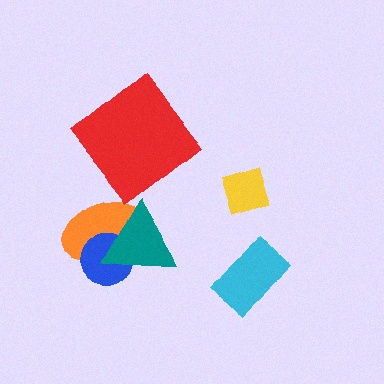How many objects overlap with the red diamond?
0 objects overlap with the red diamond.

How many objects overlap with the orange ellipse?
2 objects overlap with the orange ellipse.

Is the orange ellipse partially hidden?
Yes, it is partially covered by another shape.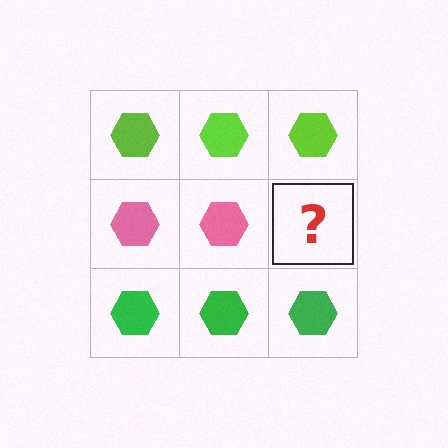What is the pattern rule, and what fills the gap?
The rule is that each row has a consistent color. The gap should be filled with a pink hexagon.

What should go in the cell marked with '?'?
The missing cell should contain a pink hexagon.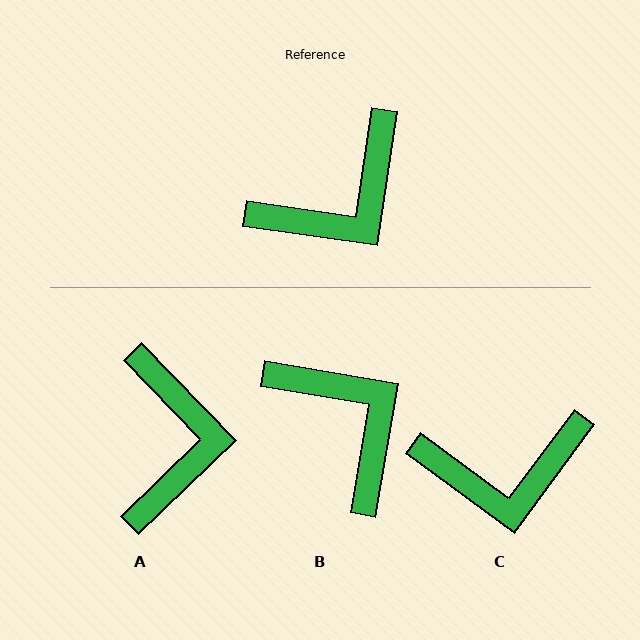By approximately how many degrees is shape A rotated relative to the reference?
Approximately 52 degrees counter-clockwise.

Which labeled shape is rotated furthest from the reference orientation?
B, about 89 degrees away.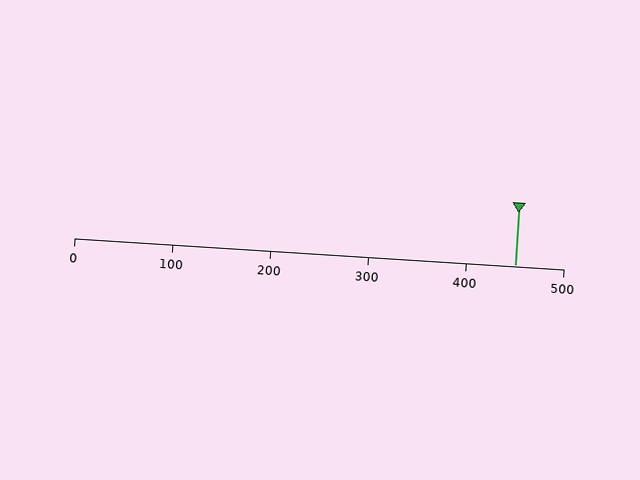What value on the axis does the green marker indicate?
The marker indicates approximately 450.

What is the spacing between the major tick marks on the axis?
The major ticks are spaced 100 apart.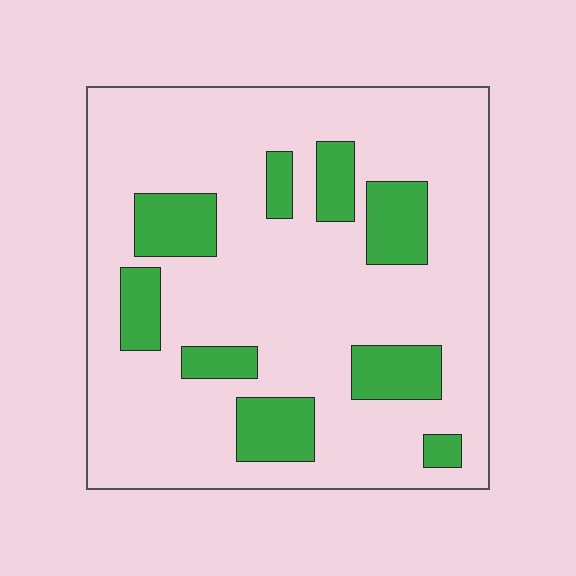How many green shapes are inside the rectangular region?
9.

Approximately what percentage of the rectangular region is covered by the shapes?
Approximately 20%.